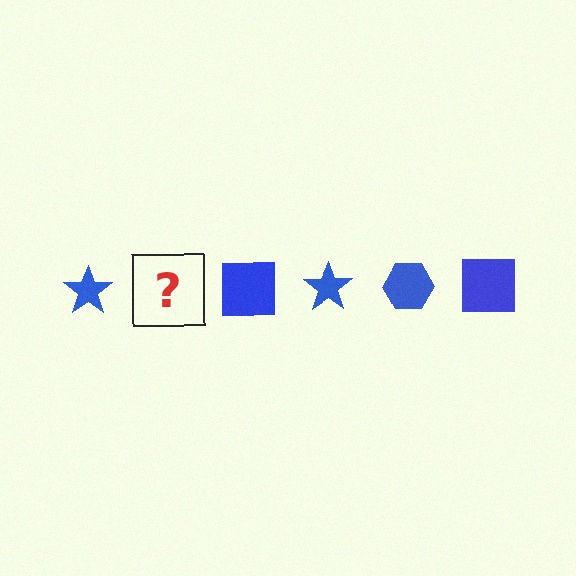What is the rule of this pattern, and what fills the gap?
The rule is that the pattern cycles through star, hexagon, square shapes in blue. The gap should be filled with a blue hexagon.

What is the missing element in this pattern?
The missing element is a blue hexagon.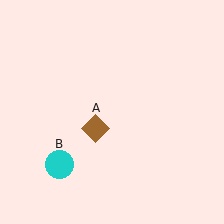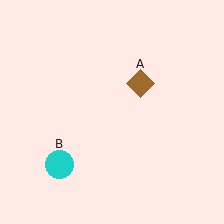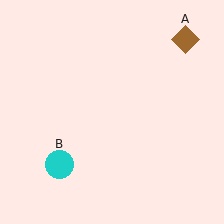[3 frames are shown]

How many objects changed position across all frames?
1 object changed position: brown diamond (object A).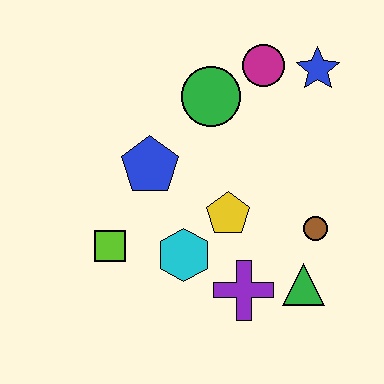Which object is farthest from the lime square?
The blue star is farthest from the lime square.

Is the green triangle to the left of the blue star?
Yes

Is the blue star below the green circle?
No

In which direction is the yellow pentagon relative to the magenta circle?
The yellow pentagon is below the magenta circle.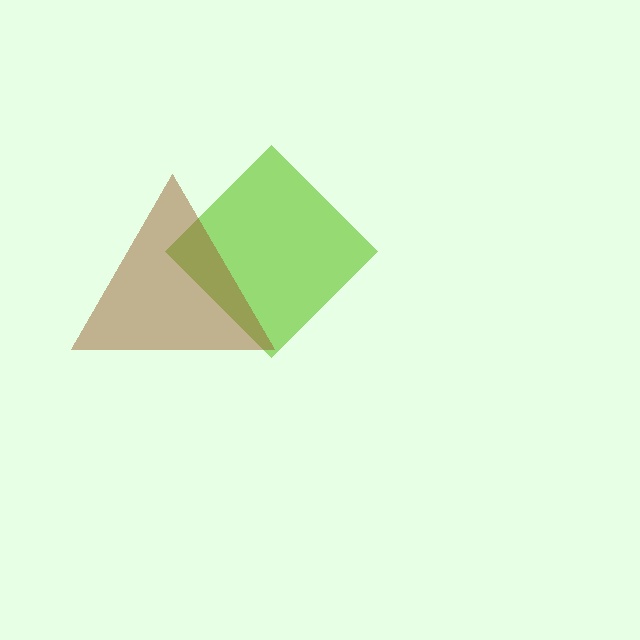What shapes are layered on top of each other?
The layered shapes are: a lime diamond, a brown triangle.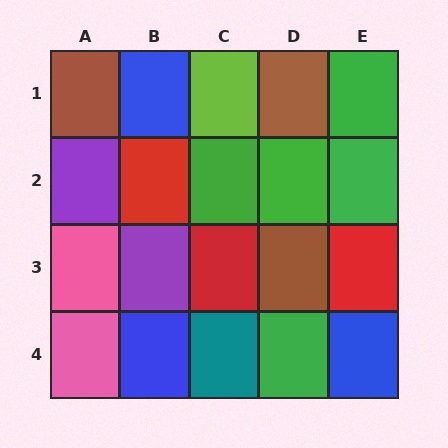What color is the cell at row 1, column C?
Lime.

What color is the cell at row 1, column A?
Brown.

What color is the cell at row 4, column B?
Blue.